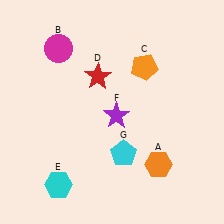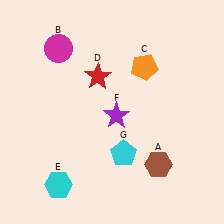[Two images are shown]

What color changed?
The hexagon (A) changed from orange in Image 1 to brown in Image 2.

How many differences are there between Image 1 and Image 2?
There is 1 difference between the two images.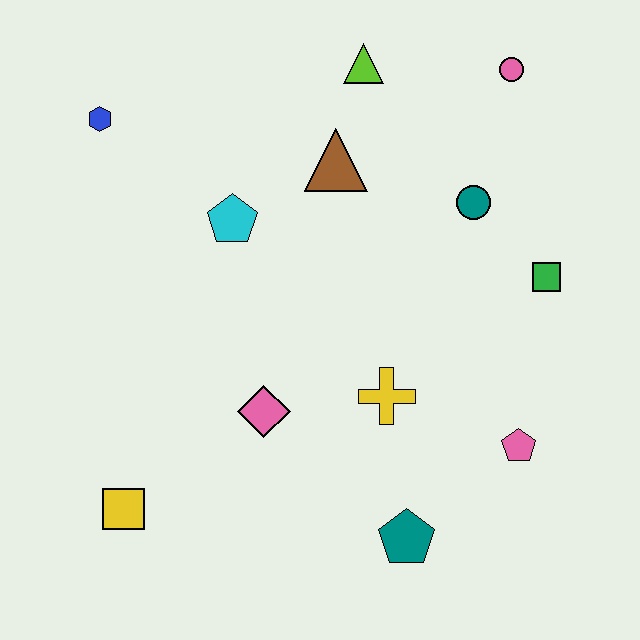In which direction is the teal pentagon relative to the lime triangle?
The teal pentagon is below the lime triangle.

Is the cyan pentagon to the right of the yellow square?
Yes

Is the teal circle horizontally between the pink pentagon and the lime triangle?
Yes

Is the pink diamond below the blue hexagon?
Yes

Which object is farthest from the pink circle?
The yellow square is farthest from the pink circle.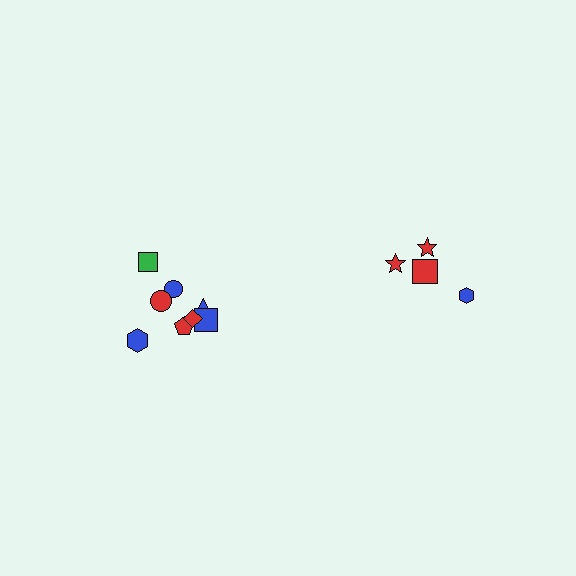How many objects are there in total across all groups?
There are 12 objects.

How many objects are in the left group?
There are 8 objects.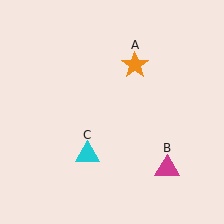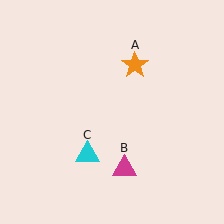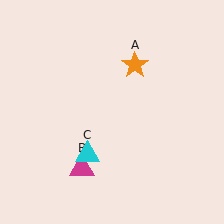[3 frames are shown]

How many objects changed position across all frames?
1 object changed position: magenta triangle (object B).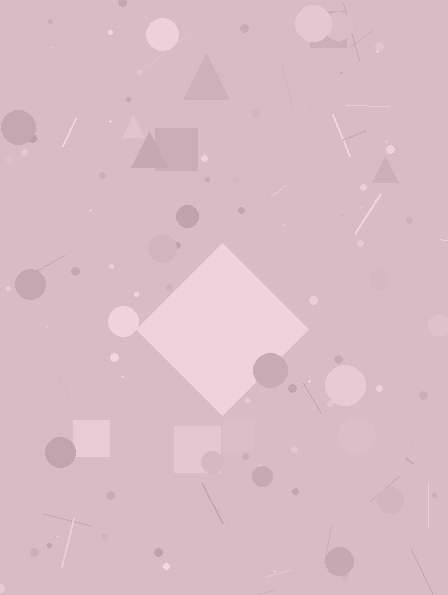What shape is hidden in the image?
A diamond is hidden in the image.